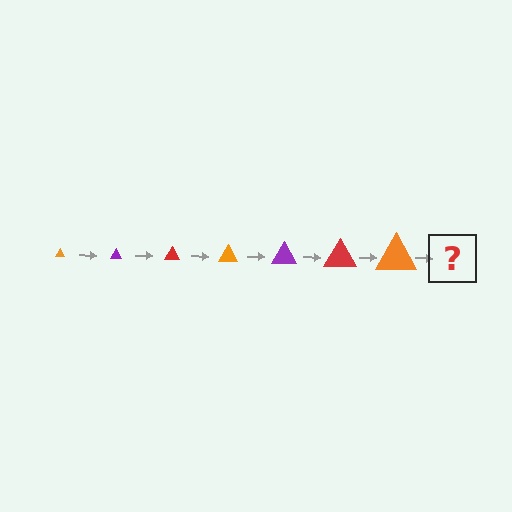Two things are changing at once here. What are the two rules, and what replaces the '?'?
The two rules are that the triangle grows larger each step and the color cycles through orange, purple, and red. The '?' should be a purple triangle, larger than the previous one.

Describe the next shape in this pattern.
It should be a purple triangle, larger than the previous one.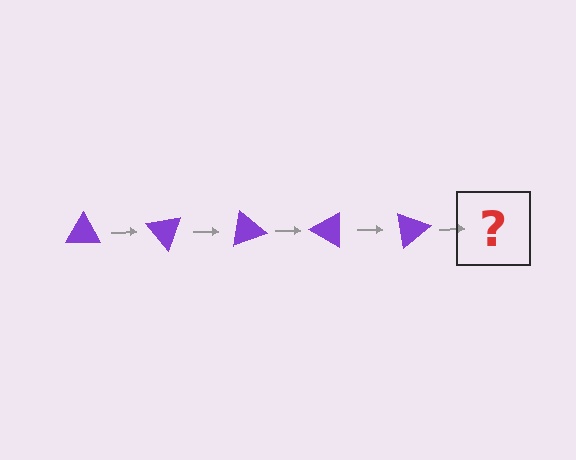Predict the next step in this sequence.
The next step is a purple triangle rotated 250 degrees.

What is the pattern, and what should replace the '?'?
The pattern is that the triangle rotates 50 degrees each step. The '?' should be a purple triangle rotated 250 degrees.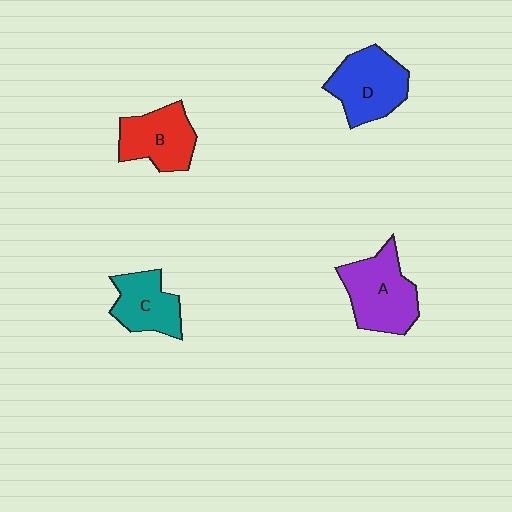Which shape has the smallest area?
Shape C (teal).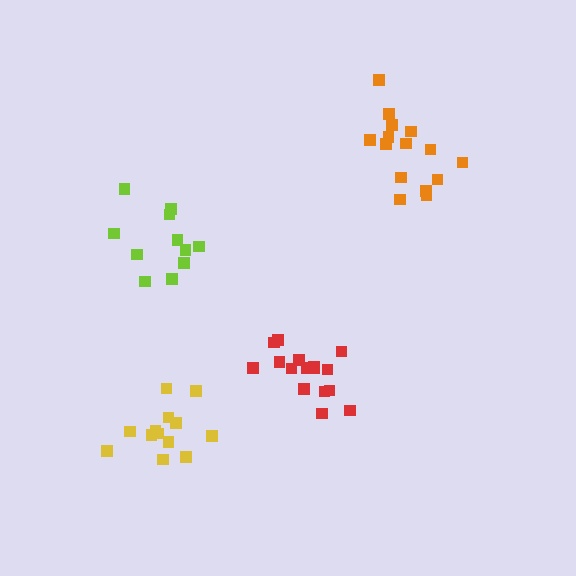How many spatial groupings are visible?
There are 4 spatial groupings.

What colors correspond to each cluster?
The clusters are colored: yellow, red, orange, lime.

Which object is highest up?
The orange cluster is topmost.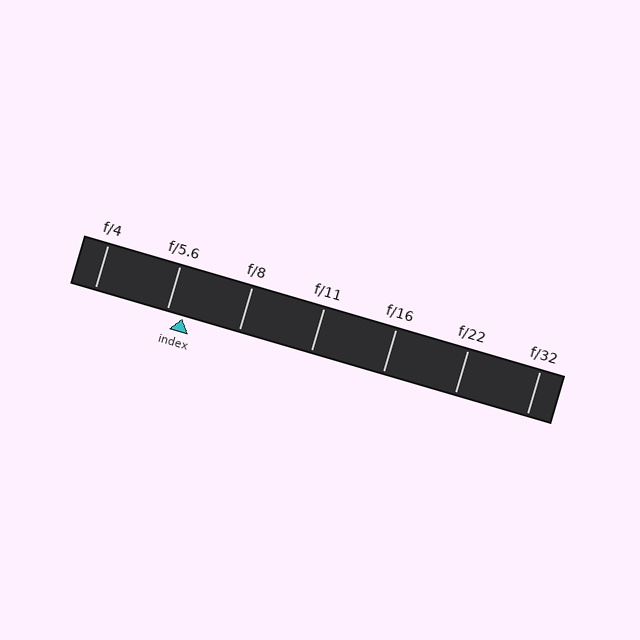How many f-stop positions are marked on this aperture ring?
There are 7 f-stop positions marked.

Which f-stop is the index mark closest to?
The index mark is closest to f/5.6.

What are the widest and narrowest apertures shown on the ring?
The widest aperture shown is f/4 and the narrowest is f/32.